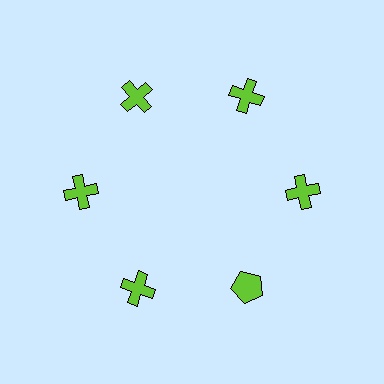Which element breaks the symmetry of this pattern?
The lime pentagon at roughly the 5 o'clock position breaks the symmetry. All other shapes are lime crosses.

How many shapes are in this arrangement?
There are 6 shapes arranged in a ring pattern.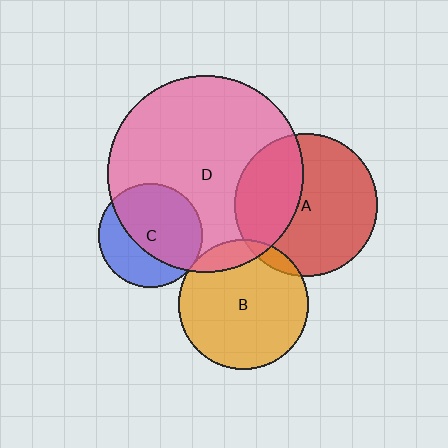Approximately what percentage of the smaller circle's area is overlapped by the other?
Approximately 5%.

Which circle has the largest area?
Circle D (pink).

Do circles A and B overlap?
Yes.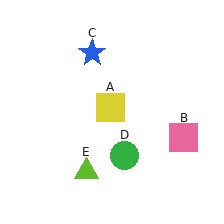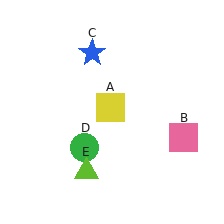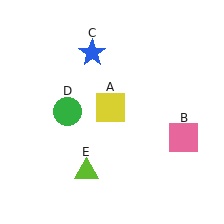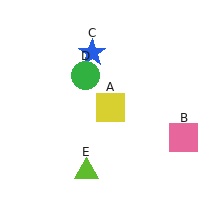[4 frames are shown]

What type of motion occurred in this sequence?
The green circle (object D) rotated clockwise around the center of the scene.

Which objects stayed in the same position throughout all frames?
Yellow square (object A) and pink square (object B) and blue star (object C) and lime triangle (object E) remained stationary.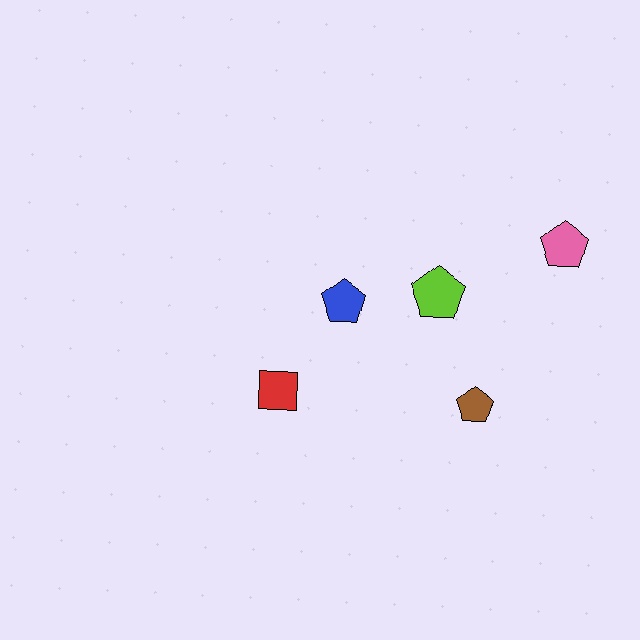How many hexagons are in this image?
There are no hexagons.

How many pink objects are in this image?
There is 1 pink object.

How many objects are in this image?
There are 5 objects.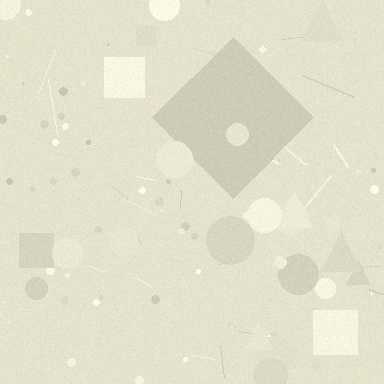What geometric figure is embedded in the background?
A diamond is embedded in the background.